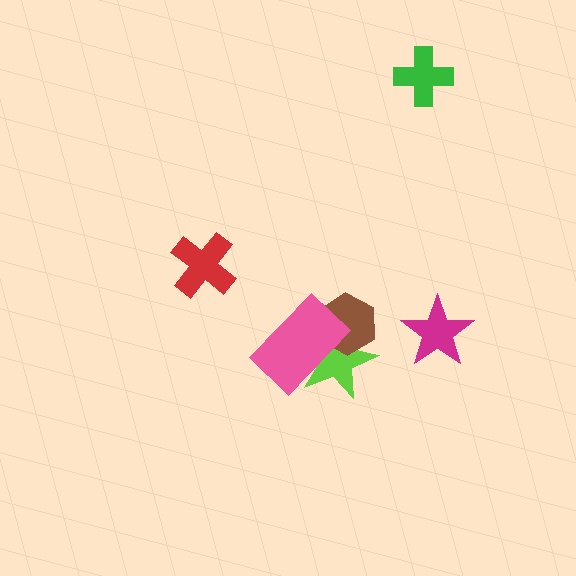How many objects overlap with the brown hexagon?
2 objects overlap with the brown hexagon.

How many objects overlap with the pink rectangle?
2 objects overlap with the pink rectangle.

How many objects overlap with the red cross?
0 objects overlap with the red cross.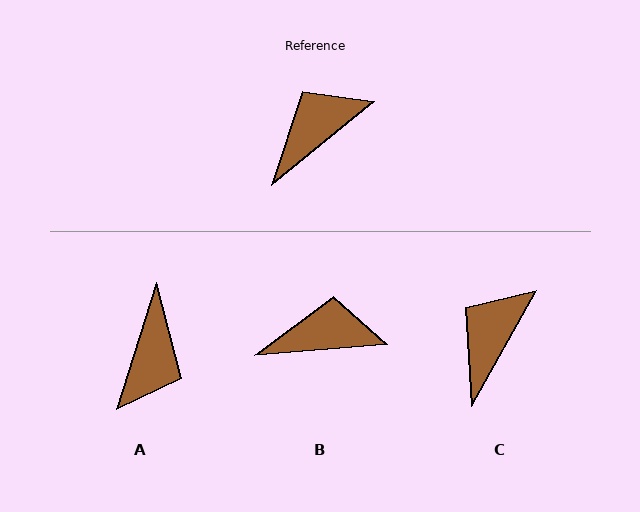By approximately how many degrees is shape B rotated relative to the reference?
Approximately 35 degrees clockwise.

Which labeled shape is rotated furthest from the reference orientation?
A, about 147 degrees away.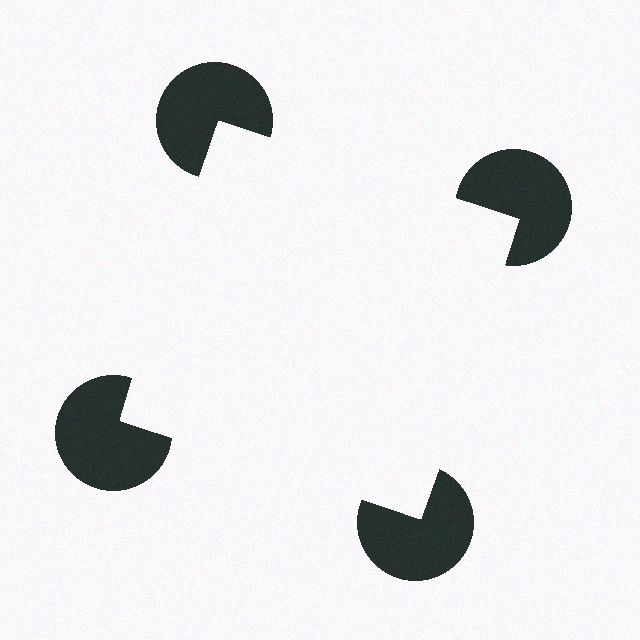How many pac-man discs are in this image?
There are 4 — one at each vertex of the illusory square.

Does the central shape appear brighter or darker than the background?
It typically appears slightly brighter than the background, even though no actual brightness change is drawn.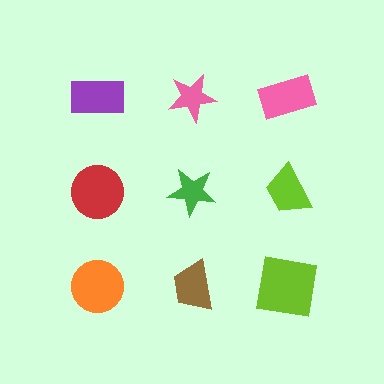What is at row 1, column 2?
A pink star.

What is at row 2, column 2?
A green star.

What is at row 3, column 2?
A brown trapezoid.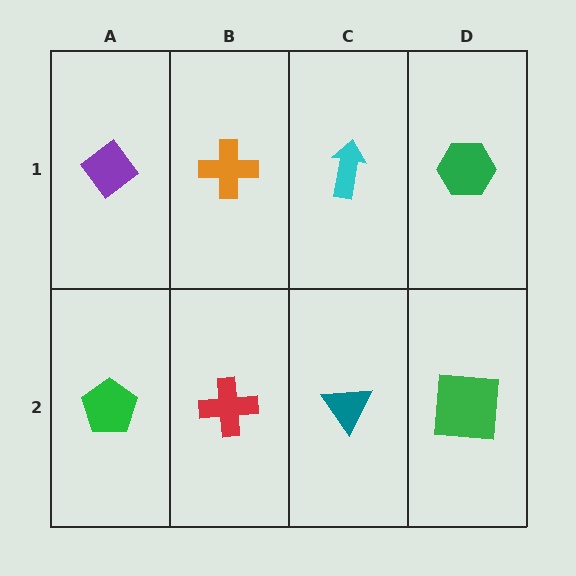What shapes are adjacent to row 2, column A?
A purple diamond (row 1, column A), a red cross (row 2, column B).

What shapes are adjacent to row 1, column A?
A green pentagon (row 2, column A), an orange cross (row 1, column B).